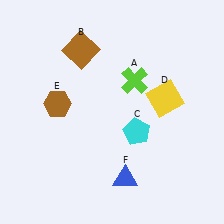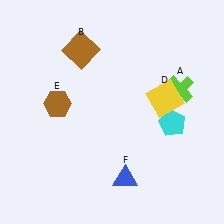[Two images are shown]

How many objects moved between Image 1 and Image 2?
2 objects moved between the two images.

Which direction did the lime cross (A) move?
The lime cross (A) moved right.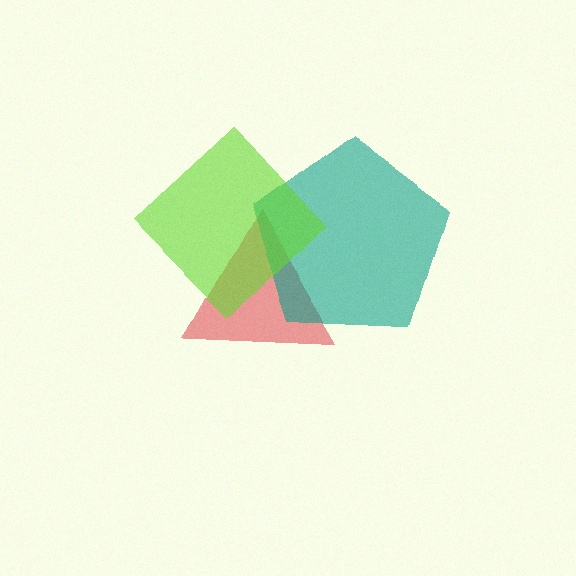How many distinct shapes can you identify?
There are 3 distinct shapes: a red triangle, a teal pentagon, a lime diamond.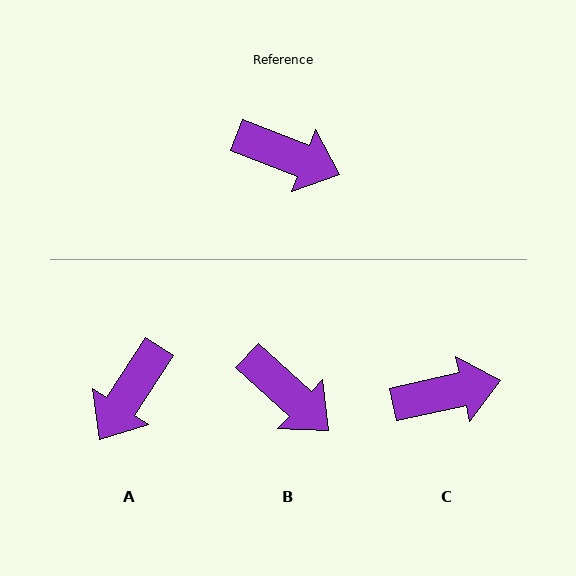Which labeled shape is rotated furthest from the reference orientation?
A, about 102 degrees away.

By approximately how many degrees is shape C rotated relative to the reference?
Approximately 33 degrees counter-clockwise.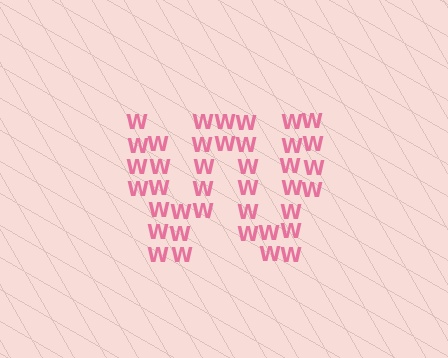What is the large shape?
The large shape is the letter W.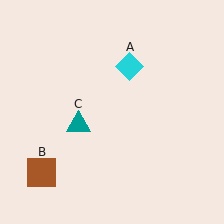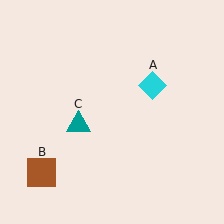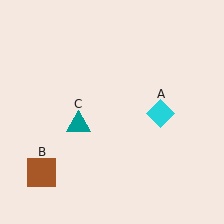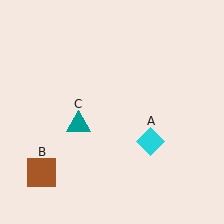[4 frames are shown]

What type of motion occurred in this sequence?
The cyan diamond (object A) rotated clockwise around the center of the scene.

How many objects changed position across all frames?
1 object changed position: cyan diamond (object A).